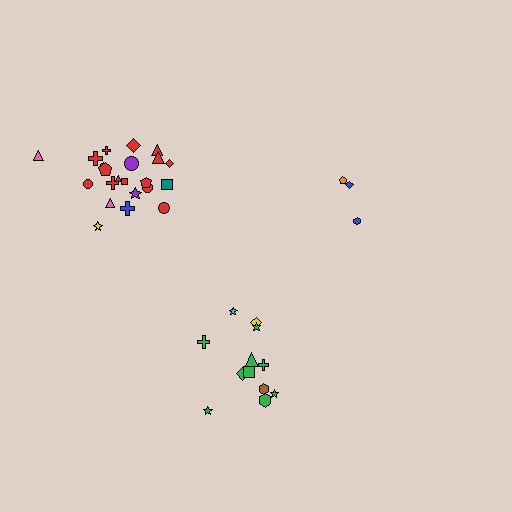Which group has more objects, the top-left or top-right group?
The top-left group.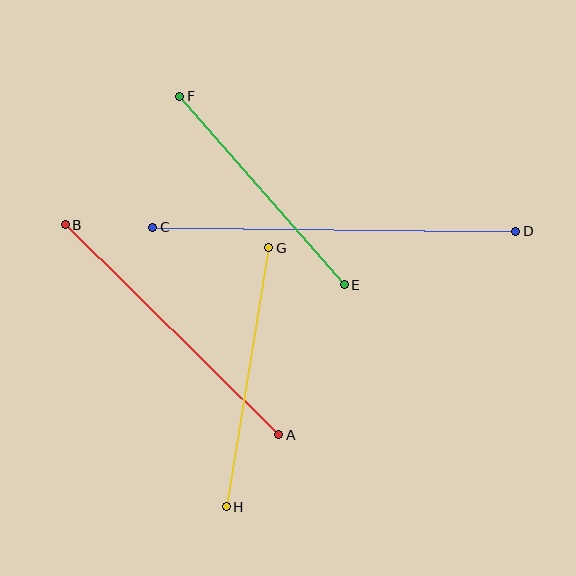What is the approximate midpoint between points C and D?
The midpoint is at approximately (334, 229) pixels.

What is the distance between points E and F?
The distance is approximately 250 pixels.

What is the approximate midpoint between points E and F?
The midpoint is at approximately (262, 191) pixels.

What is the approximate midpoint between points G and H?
The midpoint is at approximately (247, 377) pixels.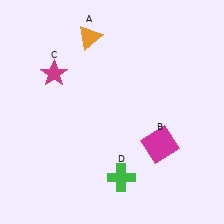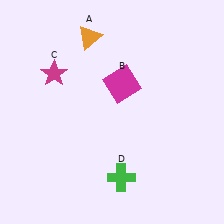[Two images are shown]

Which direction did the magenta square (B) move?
The magenta square (B) moved up.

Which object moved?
The magenta square (B) moved up.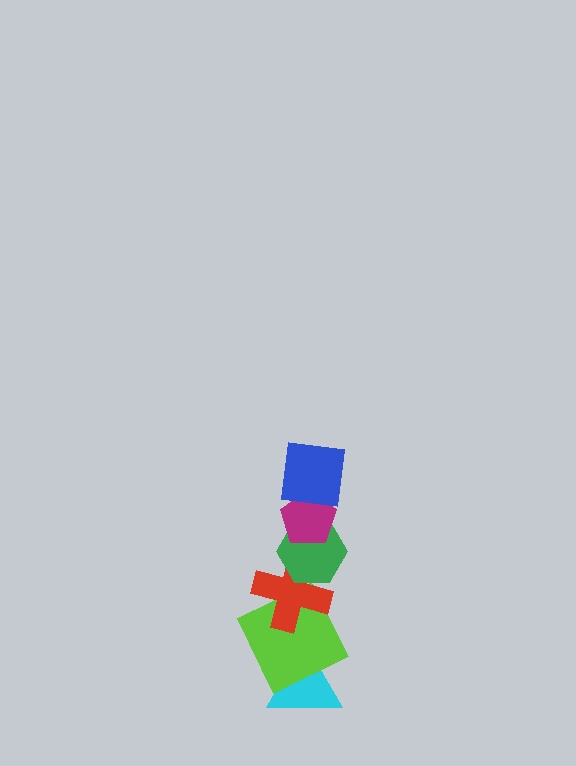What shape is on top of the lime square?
The red cross is on top of the lime square.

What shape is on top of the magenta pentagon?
The blue square is on top of the magenta pentagon.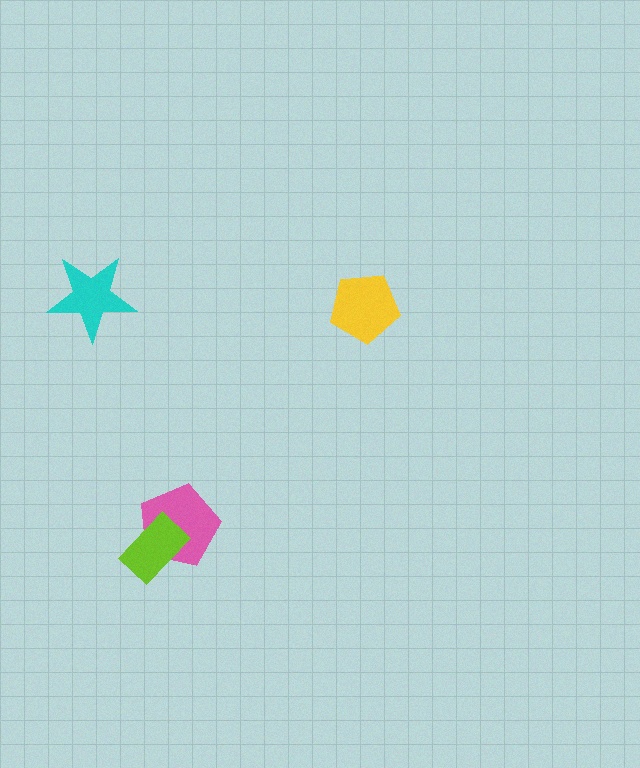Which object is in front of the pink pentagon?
The lime rectangle is in front of the pink pentagon.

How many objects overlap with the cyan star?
0 objects overlap with the cyan star.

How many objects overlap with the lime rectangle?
1 object overlaps with the lime rectangle.